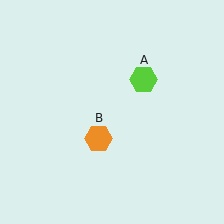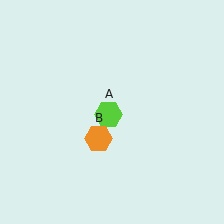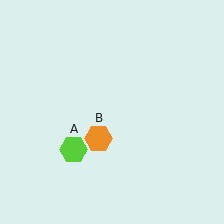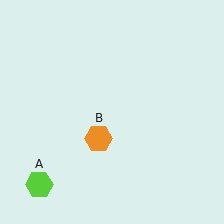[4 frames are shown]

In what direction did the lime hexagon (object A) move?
The lime hexagon (object A) moved down and to the left.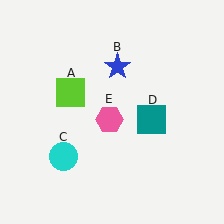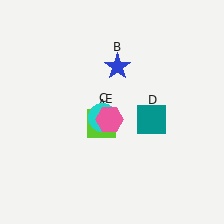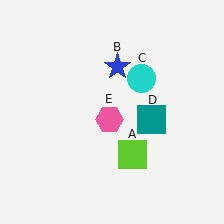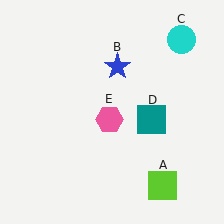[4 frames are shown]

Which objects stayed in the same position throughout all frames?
Blue star (object B) and teal square (object D) and pink hexagon (object E) remained stationary.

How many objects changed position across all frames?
2 objects changed position: lime square (object A), cyan circle (object C).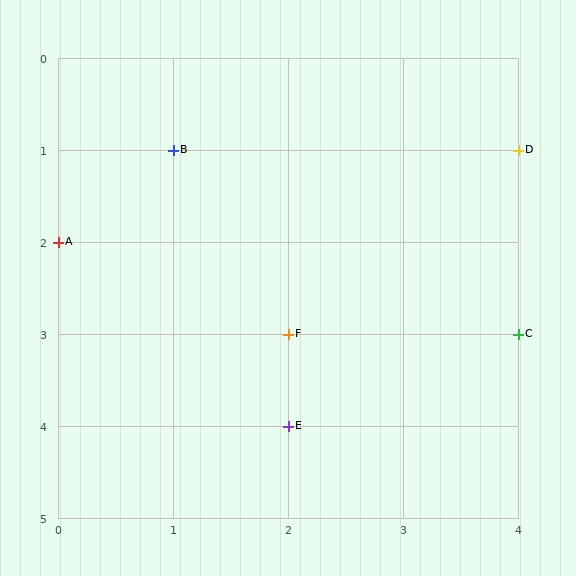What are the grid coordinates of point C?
Point C is at grid coordinates (4, 3).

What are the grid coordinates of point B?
Point B is at grid coordinates (1, 1).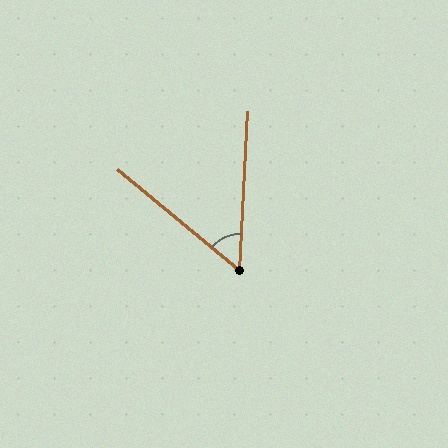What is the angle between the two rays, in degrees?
Approximately 53 degrees.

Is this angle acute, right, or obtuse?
It is acute.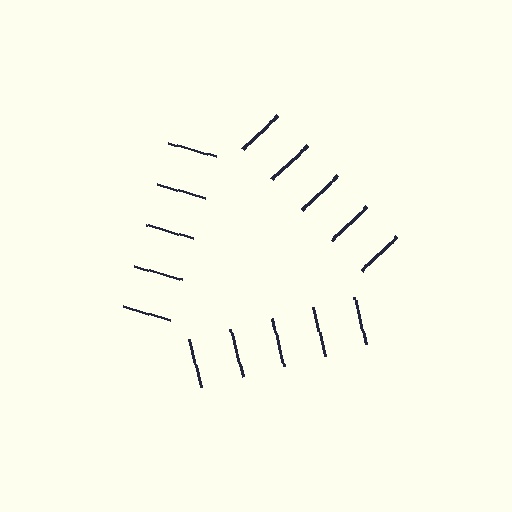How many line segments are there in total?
15 — 5 along each of the 3 edges.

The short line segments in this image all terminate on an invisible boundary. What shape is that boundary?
An illusory triangle — the line segments terminate on its edges but no continuous stroke is drawn.